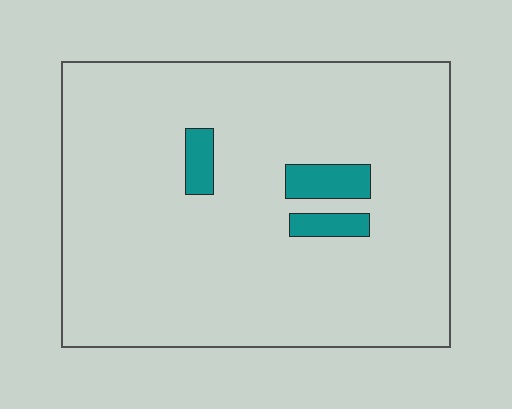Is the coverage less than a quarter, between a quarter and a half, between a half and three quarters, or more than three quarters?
Less than a quarter.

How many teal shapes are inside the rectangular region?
3.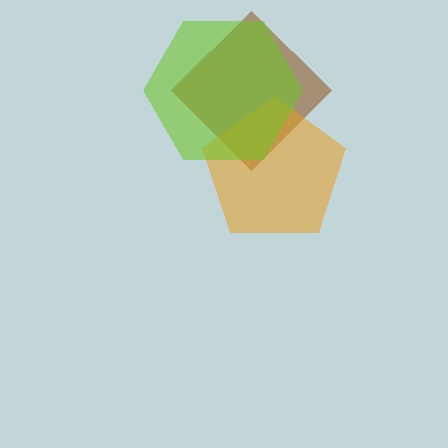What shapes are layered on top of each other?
The layered shapes are: a brown diamond, an orange pentagon, a lime hexagon.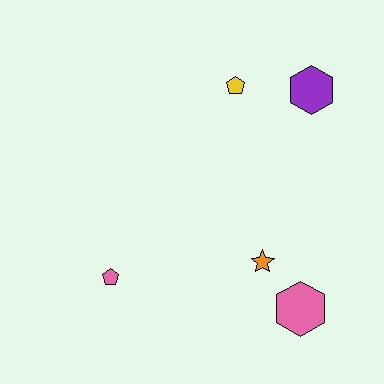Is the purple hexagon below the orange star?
No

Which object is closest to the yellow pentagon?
The purple hexagon is closest to the yellow pentagon.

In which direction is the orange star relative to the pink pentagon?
The orange star is to the right of the pink pentagon.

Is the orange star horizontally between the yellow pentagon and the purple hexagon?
Yes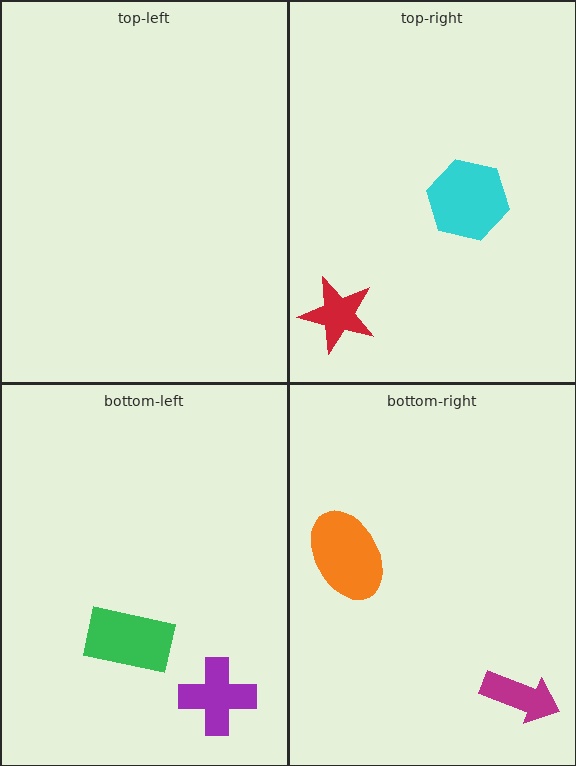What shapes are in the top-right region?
The cyan hexagon, the red star.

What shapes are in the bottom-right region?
The orange ellipse, the magenta arrow.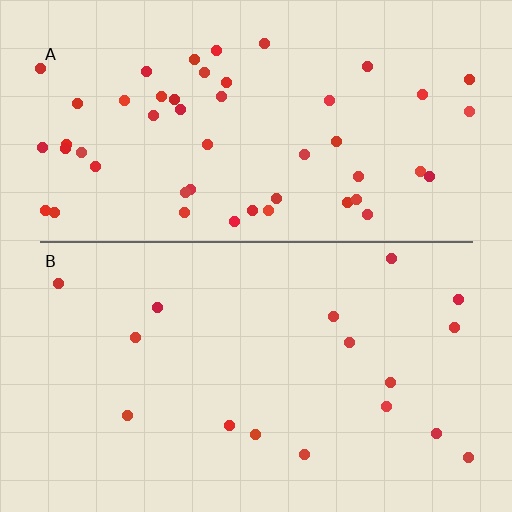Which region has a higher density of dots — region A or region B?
A (the top).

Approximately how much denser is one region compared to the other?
Approximately 3.0× — region A over region B.